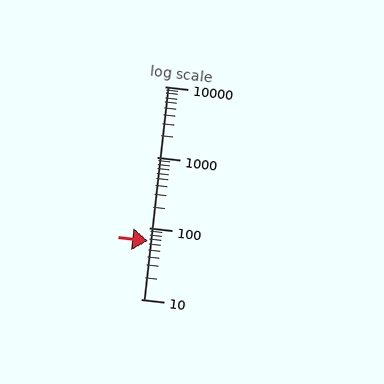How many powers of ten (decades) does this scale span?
The scale spans 3 decades, from 10 to 10000.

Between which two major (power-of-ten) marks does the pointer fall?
The pointer is between 10 and 100.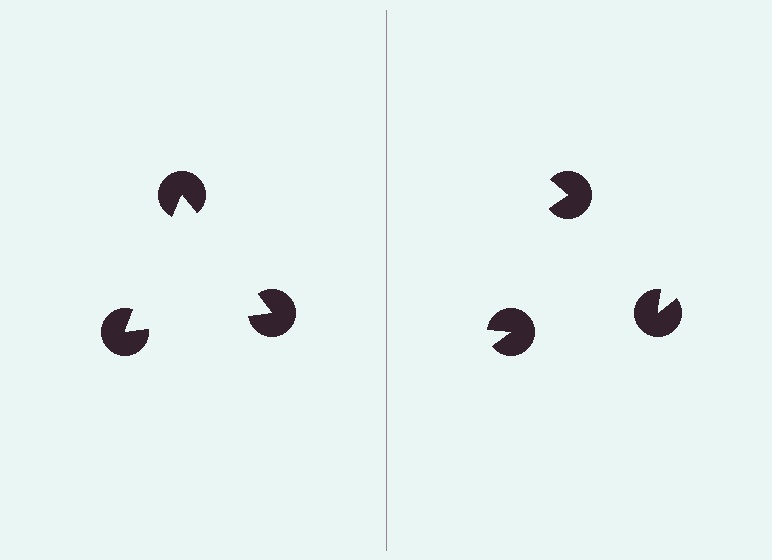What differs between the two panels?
The pac-man discs are positioned identically on both sides; only the wedge orientations differ. On the left they align to a triangle; on the right they are misaligned.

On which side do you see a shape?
An illusory triangle appears on the left side. On the right side the wedge cuts are rotated, so no coherent shape forms.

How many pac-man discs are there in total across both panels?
6 — 3 on each side.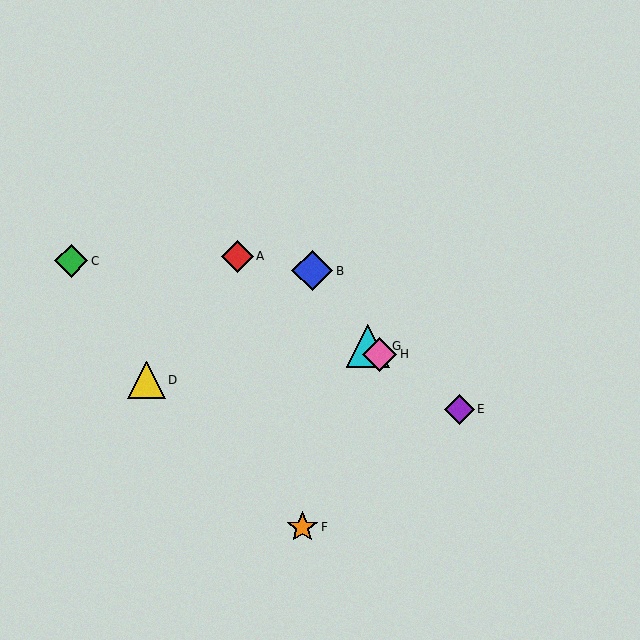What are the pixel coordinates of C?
Object C is at (71, 261).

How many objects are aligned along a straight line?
4 objects (A, E, G, H) are aligned along a straight line.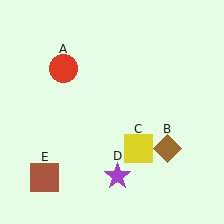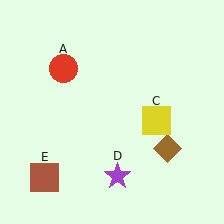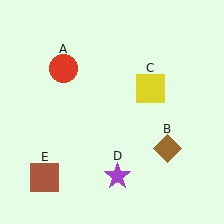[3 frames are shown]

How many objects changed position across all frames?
1 object changed position: yellow square (object C).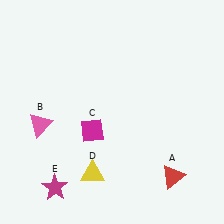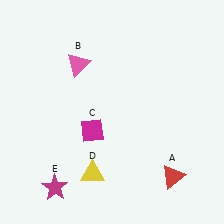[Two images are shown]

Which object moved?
The pink triangle (B) moved up.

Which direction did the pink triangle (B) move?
The pink triangle (B) moved up.